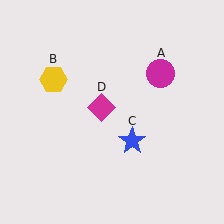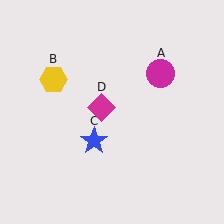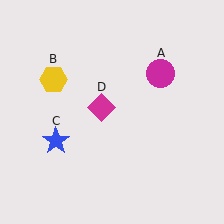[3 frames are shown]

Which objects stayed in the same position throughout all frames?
Magenta circle (object A) and yellow hexagon (object B) and magenta diamond (object D) remained stationary.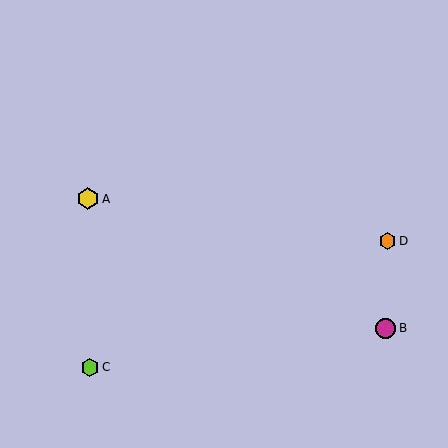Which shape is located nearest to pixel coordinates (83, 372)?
The lime hexagon (labeled C) at (90, 367) is nearest to that location.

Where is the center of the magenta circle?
The center of the magenta circle is at (386, 328).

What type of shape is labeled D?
Shape D is an orange hexagon.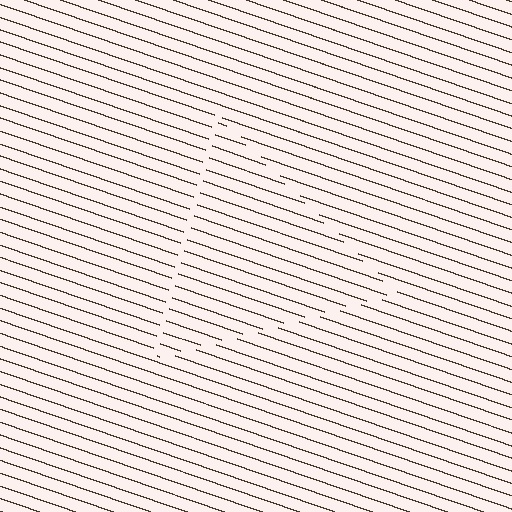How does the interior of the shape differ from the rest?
The interior of the shape contains the same grating, shifted by half a period — the contour is defined by the phase discontinuity where line-ends from the inner and outer gratings abut.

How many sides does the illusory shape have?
3 sides — the line-ends trace a triangle.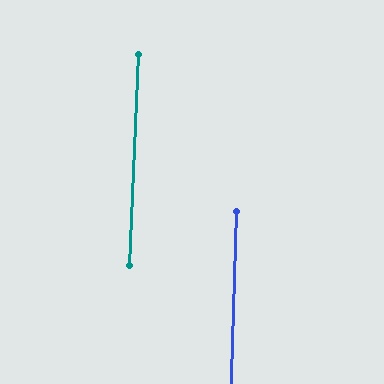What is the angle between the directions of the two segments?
Approximately 1 degree.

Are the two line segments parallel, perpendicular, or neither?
Parallel — their directions differ by only 0.8°.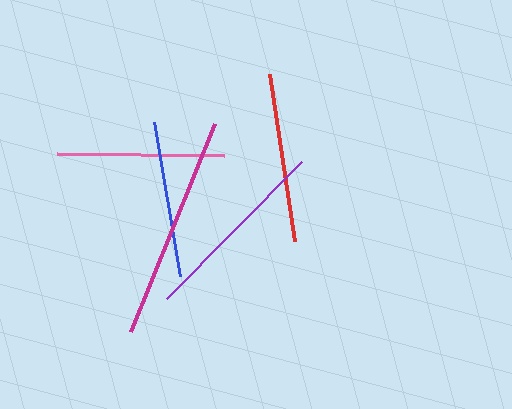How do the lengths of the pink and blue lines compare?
The pink and blue lines are approximately the same length.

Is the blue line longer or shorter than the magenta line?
The magenta line is longer than the blue line.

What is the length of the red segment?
The red segment is approximately 169 pixels long.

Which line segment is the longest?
The magenta line is the longest at approximately 224 pixels.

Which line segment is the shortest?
The blue line is the shortest at approximately 157 pixels.